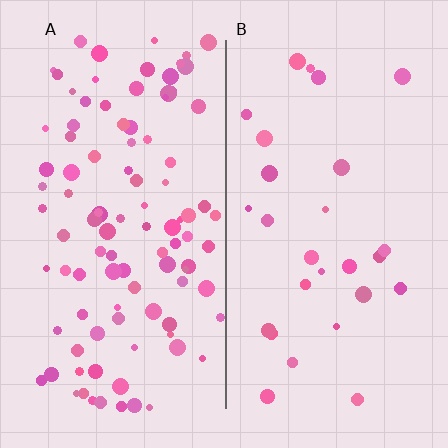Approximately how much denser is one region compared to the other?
Approximately 3.6× — region A over region B.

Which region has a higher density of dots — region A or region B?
A (the left).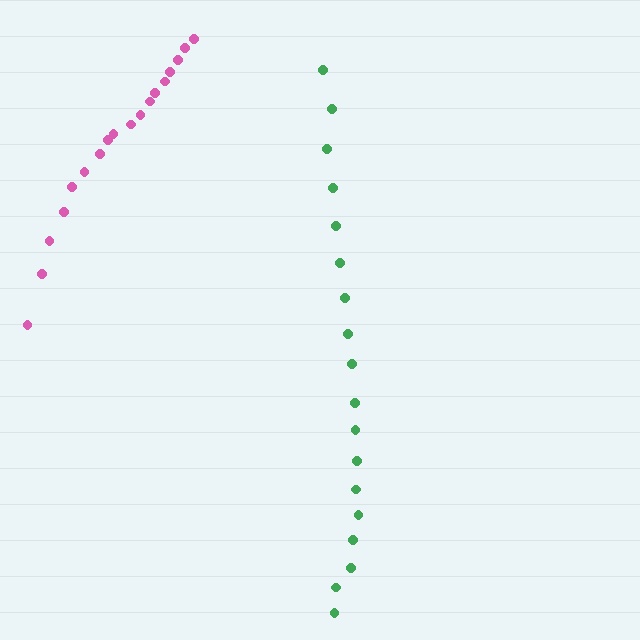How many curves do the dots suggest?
There are 2 distinct paths.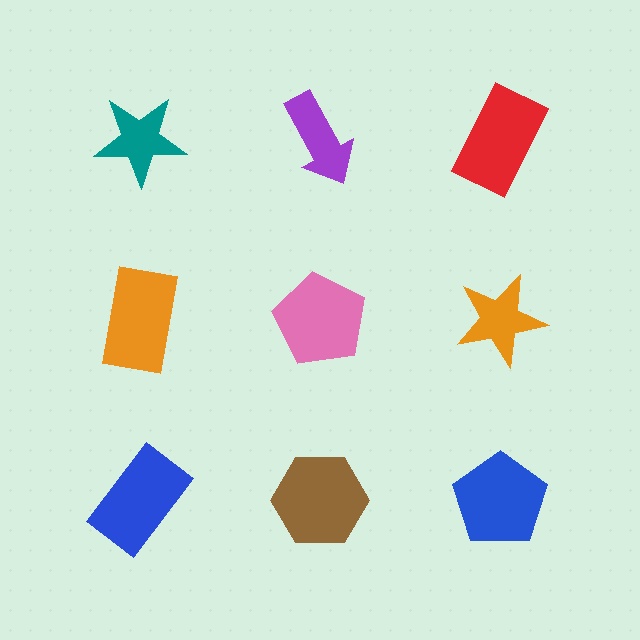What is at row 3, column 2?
A brown hexagon.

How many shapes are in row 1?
3 shapes.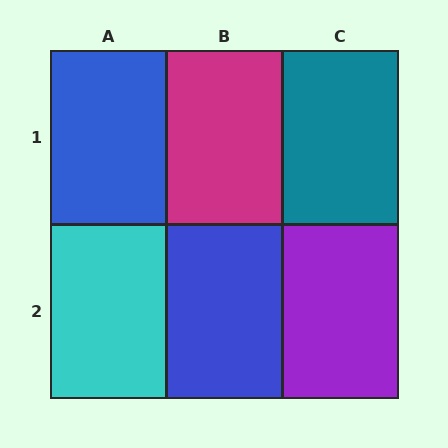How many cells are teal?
1 cell is teal.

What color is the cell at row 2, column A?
Cyan.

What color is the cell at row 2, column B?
Blue.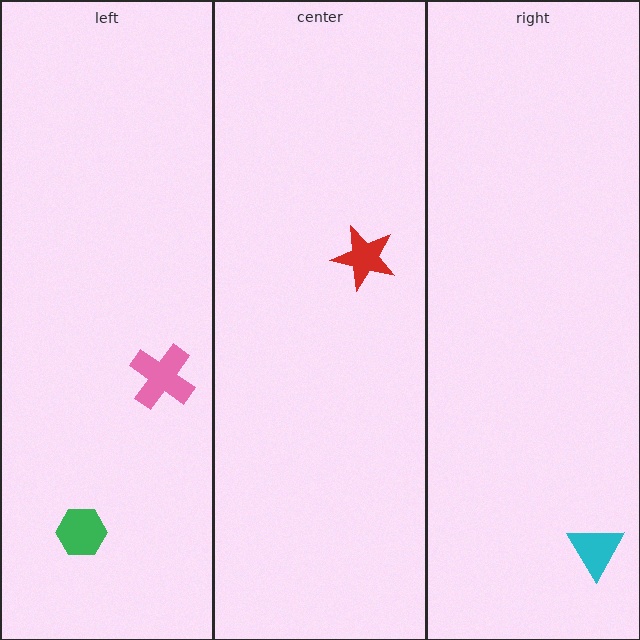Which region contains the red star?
The center region.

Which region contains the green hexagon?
The left region.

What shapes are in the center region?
The red star.